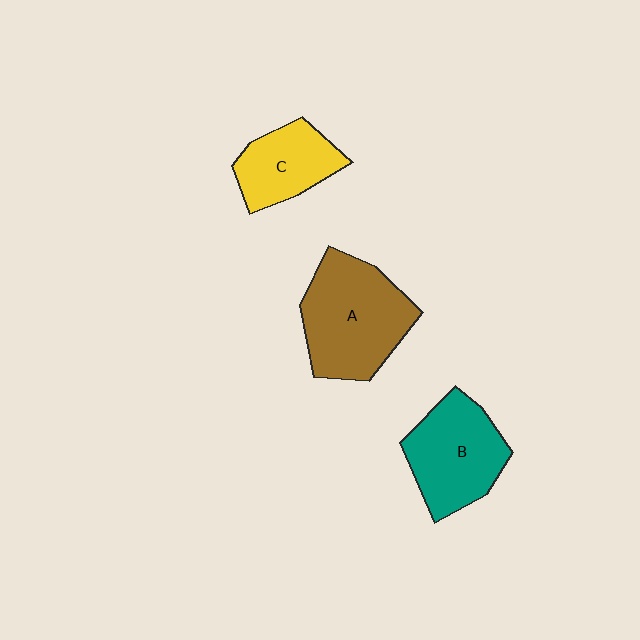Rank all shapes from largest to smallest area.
From largest to smallest: A (brown), B (teal), C (yellow).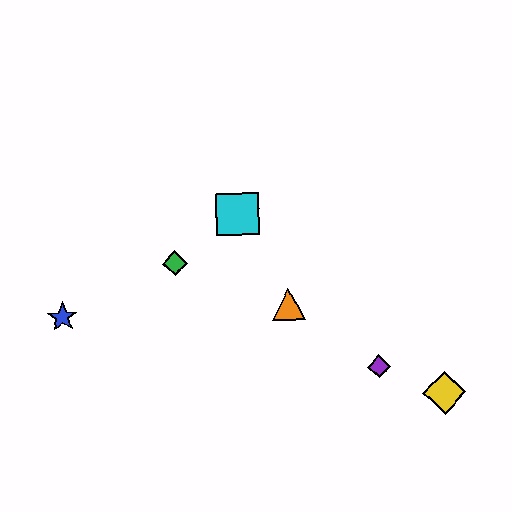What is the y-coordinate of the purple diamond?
The purple diamond is at y≈366.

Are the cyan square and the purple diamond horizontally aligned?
No, the cyan square is at y≈214 and the purple diamond is at y≈366.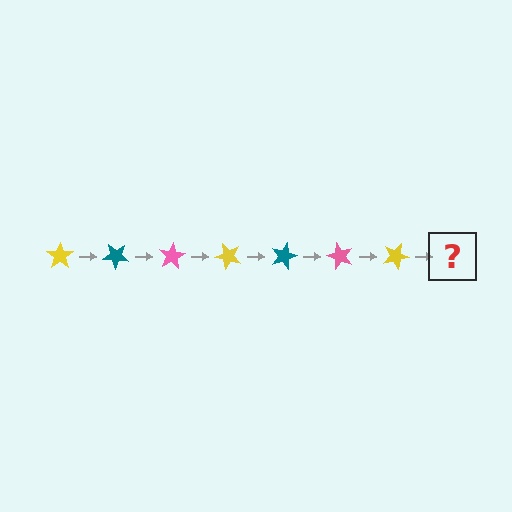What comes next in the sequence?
The next element should be a teal star, rotated 280 degrees from the start.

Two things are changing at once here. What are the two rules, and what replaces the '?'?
The two rules are that it rotates 40 degrees each step and the color cycles through yellow, teal, and pink. The '?' should be a teal star, rotated 280 degrees from the start.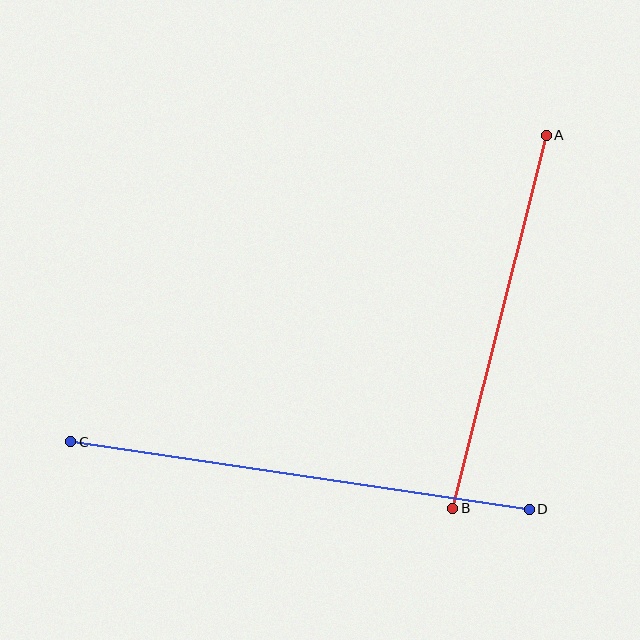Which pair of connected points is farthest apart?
Points C and D are farthest apart.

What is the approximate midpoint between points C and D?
The midpoint is at approximately (300, 475) pixels.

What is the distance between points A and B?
The distance is approximately 385 pixels.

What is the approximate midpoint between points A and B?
The midpoint is at approximately (500, 322) pixels.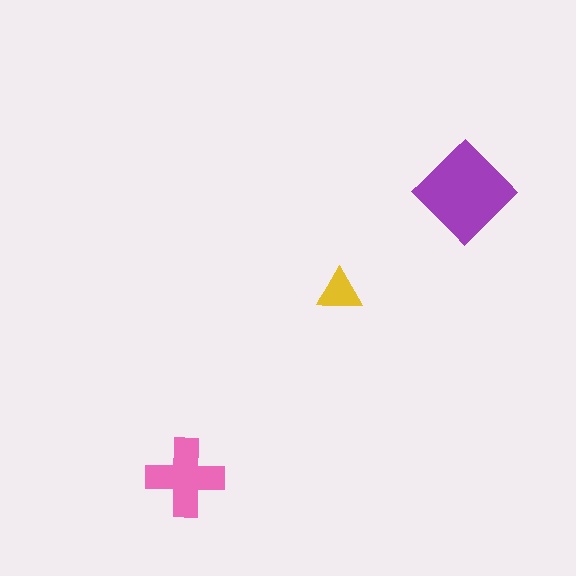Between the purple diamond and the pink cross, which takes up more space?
The purple diamond.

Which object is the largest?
The purple diamond.